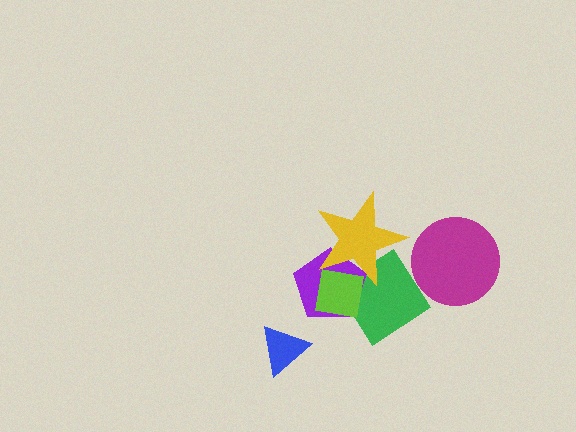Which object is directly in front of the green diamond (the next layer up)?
The purple pentagon is directly in front of the green diamond.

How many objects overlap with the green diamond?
4 objects overlap with the green diamond.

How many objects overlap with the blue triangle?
0 objects overlap with the blue triangle.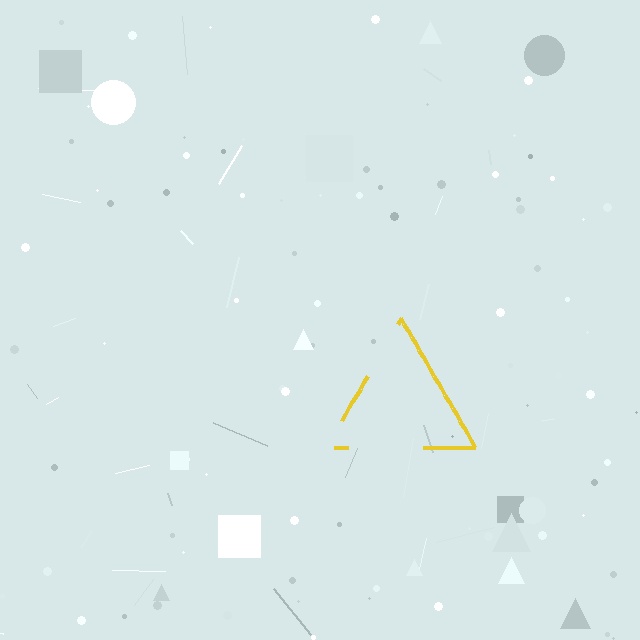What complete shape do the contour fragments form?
The contour fragments form a triangle.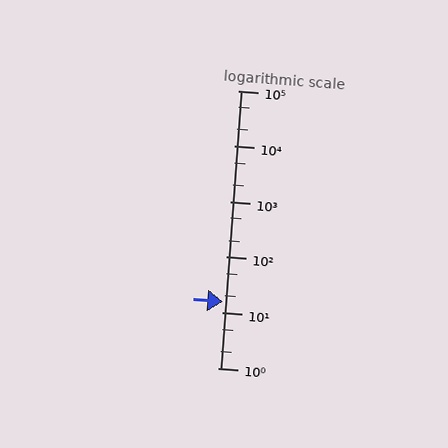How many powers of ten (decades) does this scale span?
The scale spans 5 decades, from 1 to 100000.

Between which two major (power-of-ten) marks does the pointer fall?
The pointer is between 10 and 100.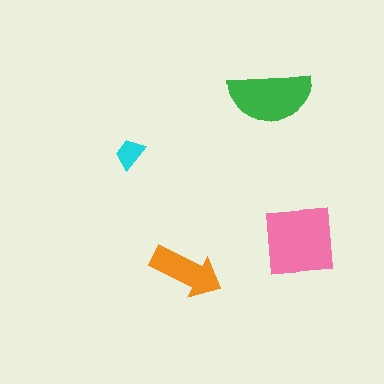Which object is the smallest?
The cyan trapezoid.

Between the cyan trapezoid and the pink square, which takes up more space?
The pink square.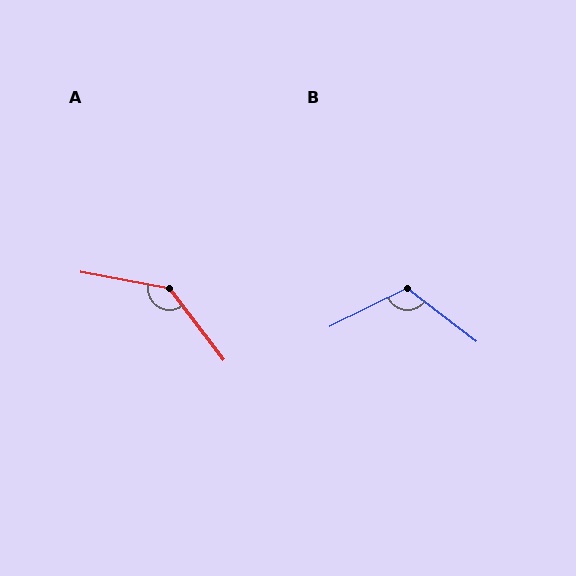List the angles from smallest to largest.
B (116°), A (138°).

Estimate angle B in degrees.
Approximately 116 degrees.